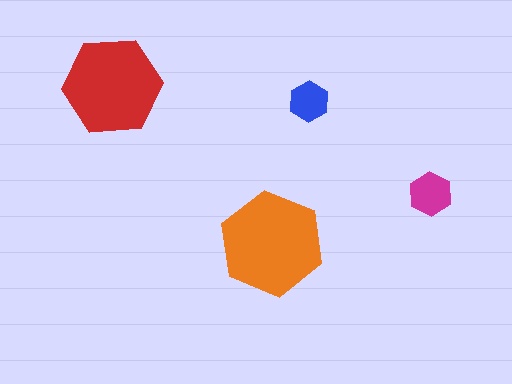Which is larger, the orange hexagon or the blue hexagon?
The orange one.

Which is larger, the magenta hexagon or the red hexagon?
The red one.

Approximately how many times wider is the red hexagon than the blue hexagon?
About 2.5 times wider.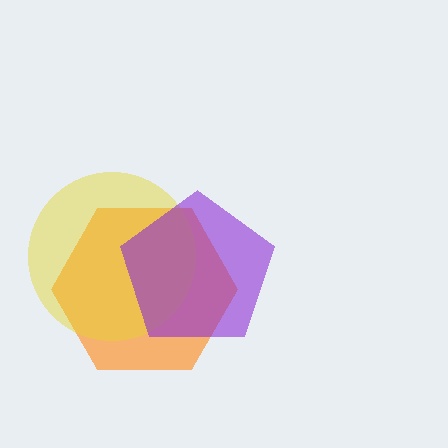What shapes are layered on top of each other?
The layered shapes are: an orange hexagon, a yellow circle, a purple pentagon.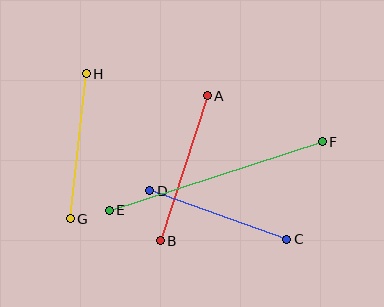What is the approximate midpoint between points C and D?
The midpoint is at approximately (218, 215) pixels.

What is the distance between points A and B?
The distance is approximately 152 pixels.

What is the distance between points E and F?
The distance is approximately 224 pixels.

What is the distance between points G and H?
The distance is approximately 146 pixels.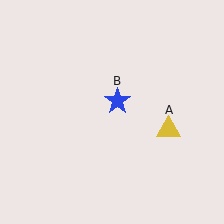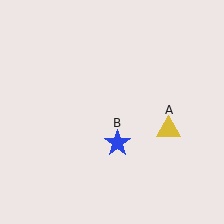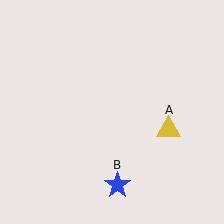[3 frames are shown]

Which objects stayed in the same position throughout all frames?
Yellow triangle (object A) remained stationary.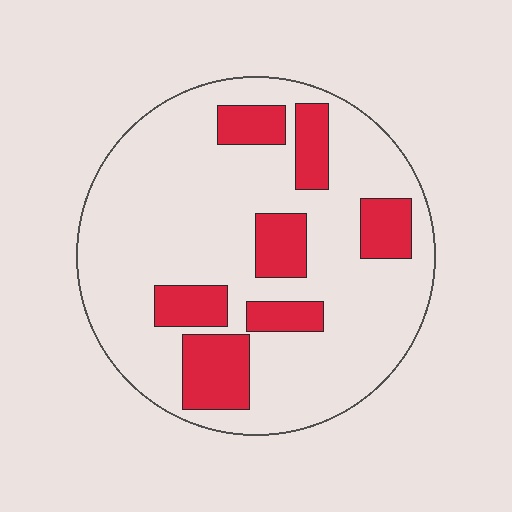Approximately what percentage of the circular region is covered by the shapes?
Approximately 25%.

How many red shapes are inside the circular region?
7.